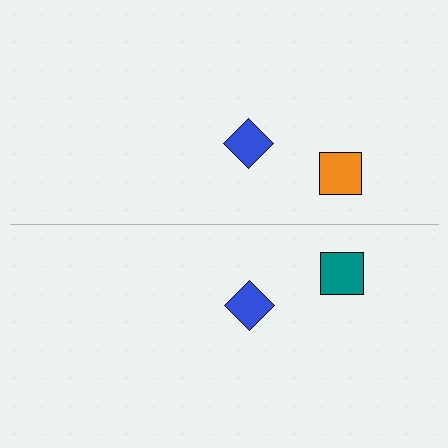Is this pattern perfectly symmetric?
No, the pattern is not perfectly symmetric. The teal square on the bottom side breaks the symmetry — its mirror counterpart is orange.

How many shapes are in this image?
There are 4 shapes in this image.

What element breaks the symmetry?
The teal square on the bottom side breaks the symmetry — its mirror counterpart is orange.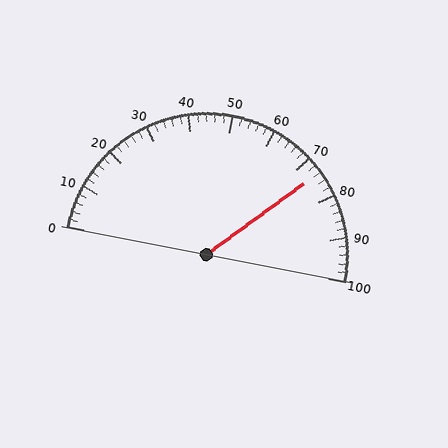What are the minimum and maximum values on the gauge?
The gauge ranges from 0 to 100.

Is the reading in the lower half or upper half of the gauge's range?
The reading is in the upper half of the range (0 to 100).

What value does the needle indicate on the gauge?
The needle indicates approximately 74.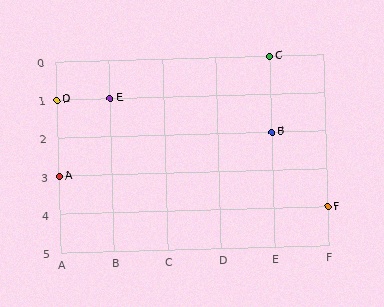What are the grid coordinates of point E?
Point E is at grid coordinates (B, 1).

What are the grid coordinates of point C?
Point C is at grid coordinates (E, 0).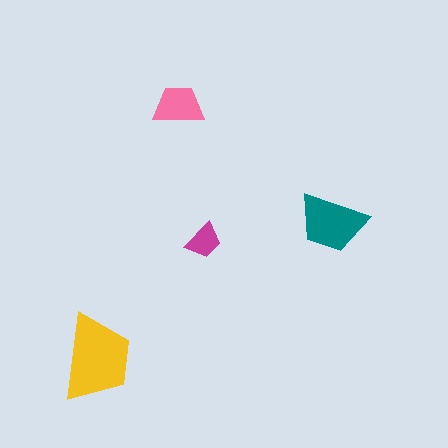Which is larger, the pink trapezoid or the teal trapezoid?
The teal one.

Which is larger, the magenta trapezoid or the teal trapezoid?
The teal one.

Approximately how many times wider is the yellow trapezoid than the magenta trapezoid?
About 2.5 times wider.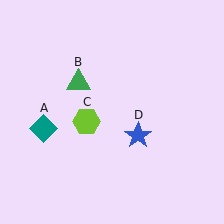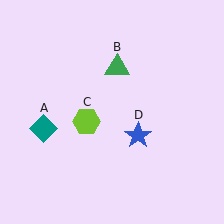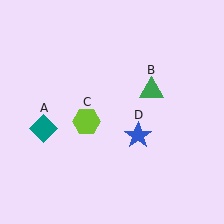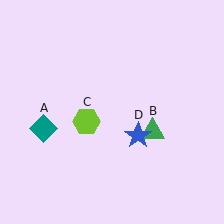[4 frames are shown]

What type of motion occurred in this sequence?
The green triangle (object B) rotated clockwise around the center of the scene.